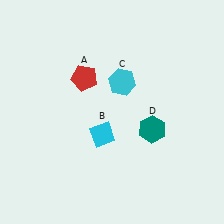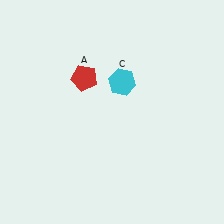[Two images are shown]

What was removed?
The cyan diamond (B), the teal hexagon (D) were removed in Image 2.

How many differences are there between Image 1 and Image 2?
There are 2 differences between the two images.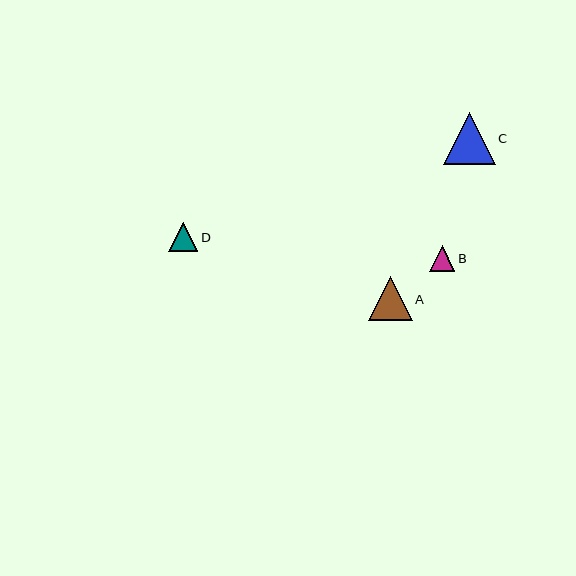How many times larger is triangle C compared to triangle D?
Triangle C is approximately 1.8 times the size of triangle D.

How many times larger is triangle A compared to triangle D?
Triangle A is approximately 1.5 times the size of triangle D.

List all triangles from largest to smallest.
From largest to smallest: C, A, D, B.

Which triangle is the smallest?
Triangle B is the smallest with a size of approximately 25 pixels.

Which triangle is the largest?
Triangle C is the largest with a size of approximately 52 pixels.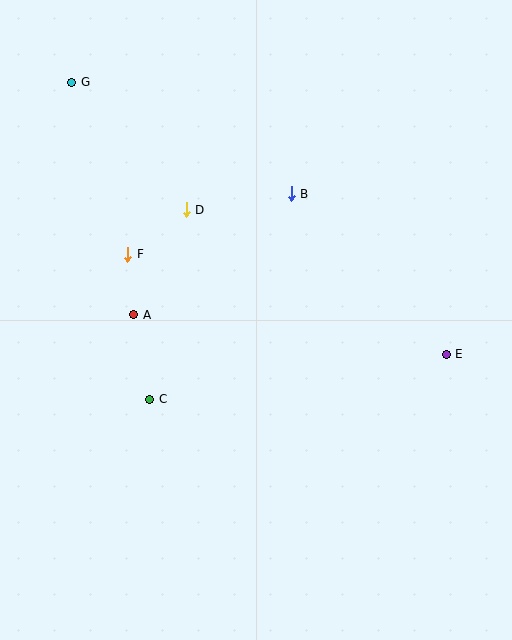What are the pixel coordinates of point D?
Point D is at (186, 210).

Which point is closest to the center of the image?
Point A at (134, 315) is closest to the center.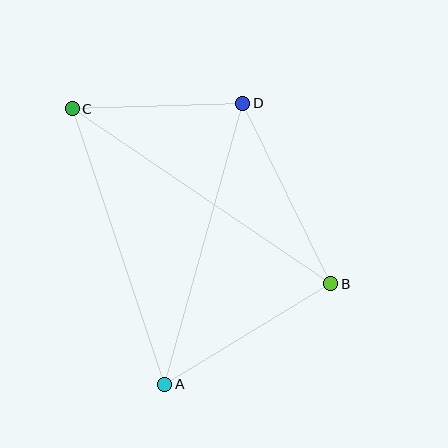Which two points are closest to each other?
Points C and D are closest to each other.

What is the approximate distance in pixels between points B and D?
The distance between B and D is approximately 201 pixels.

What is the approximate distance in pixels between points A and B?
The distance between A and B is approximately 194 pixels.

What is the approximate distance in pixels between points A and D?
The distance between A and D is approximately 292 pixels.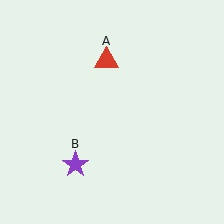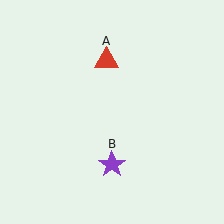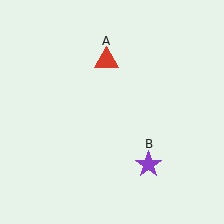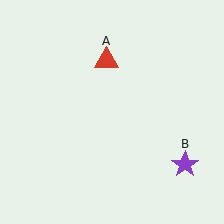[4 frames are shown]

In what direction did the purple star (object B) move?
The purple star (object B) moved right.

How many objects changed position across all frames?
1 object changed position: purple star (object B).